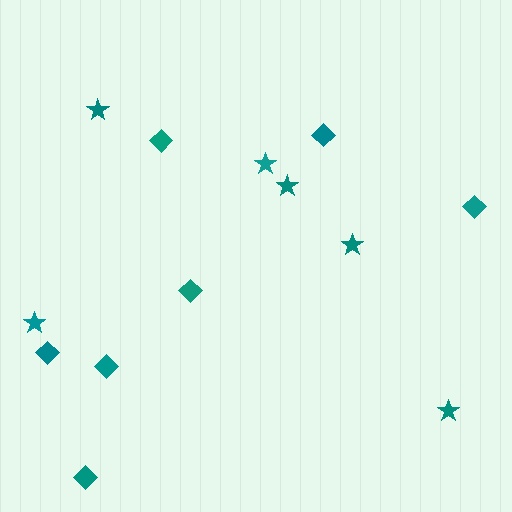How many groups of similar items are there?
There are 2 groups: one group of diamonds (7) and one group of stars (6).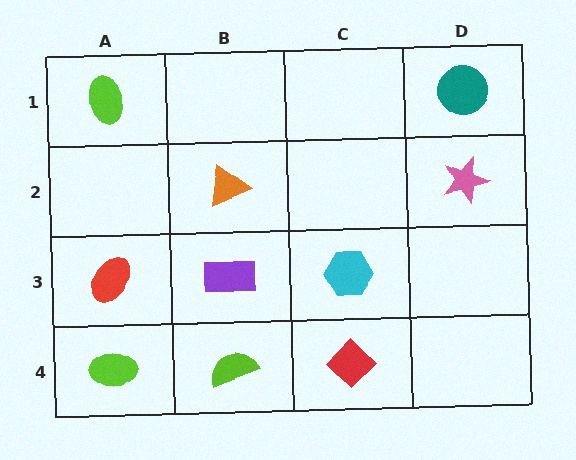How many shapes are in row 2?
2 shapes.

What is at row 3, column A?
A red ellipse.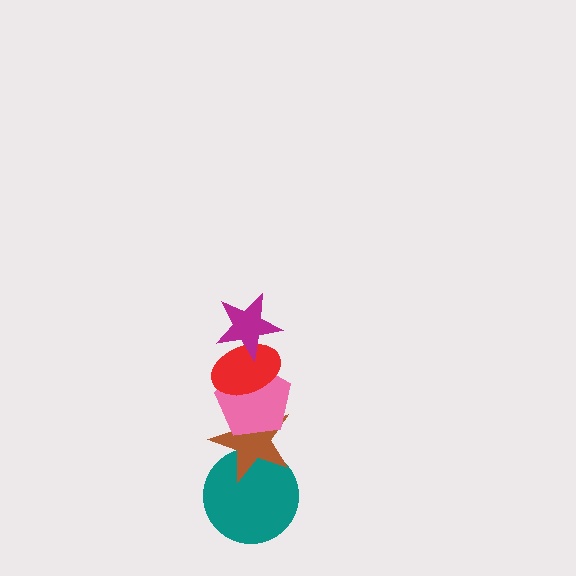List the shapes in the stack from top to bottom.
From top to bottom: the magenta star, the red ellipse, the pink pentagon, the brown star, the teal circle.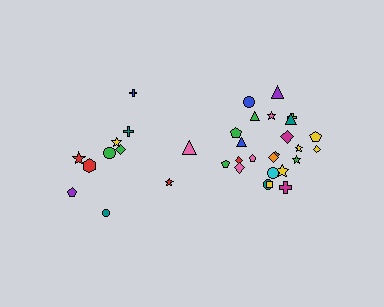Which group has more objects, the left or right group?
The right group.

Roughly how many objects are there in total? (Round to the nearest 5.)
Roughly 35 objects in total.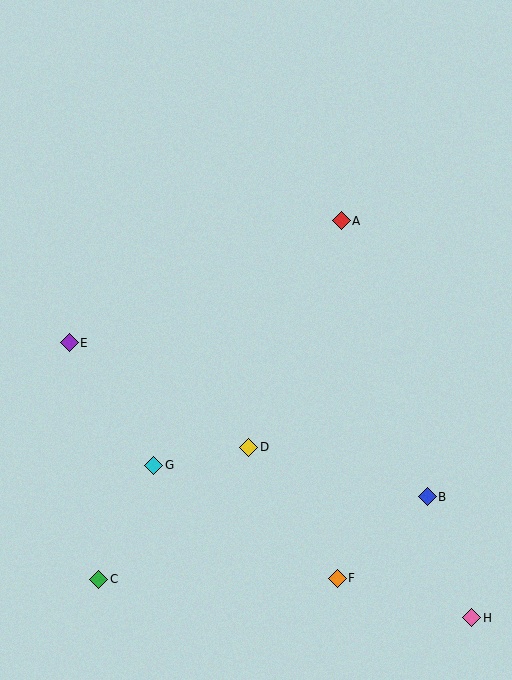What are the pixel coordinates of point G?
Point G is at (154, 465).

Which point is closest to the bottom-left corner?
Point C is closest to the bottom-left corner.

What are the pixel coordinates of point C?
Point C is at (99, 579).